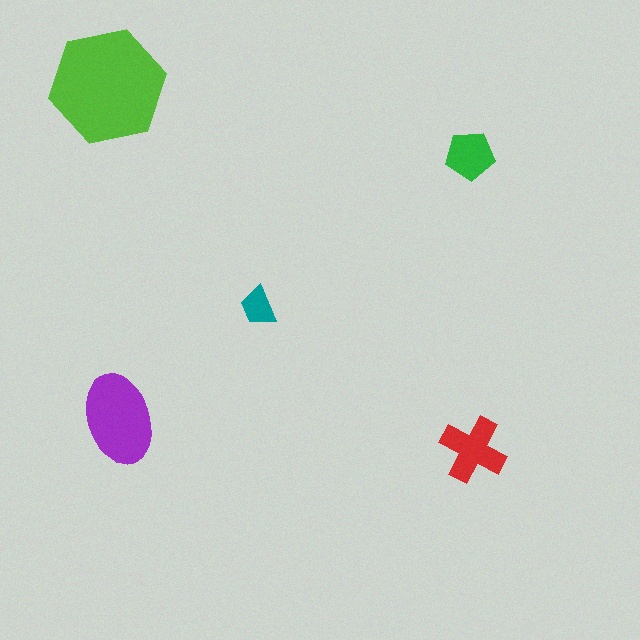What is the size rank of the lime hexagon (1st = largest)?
1st.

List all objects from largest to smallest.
The lime hexagon, the purple ellipse, the red cross, the green pentagon, the teal trapezoid.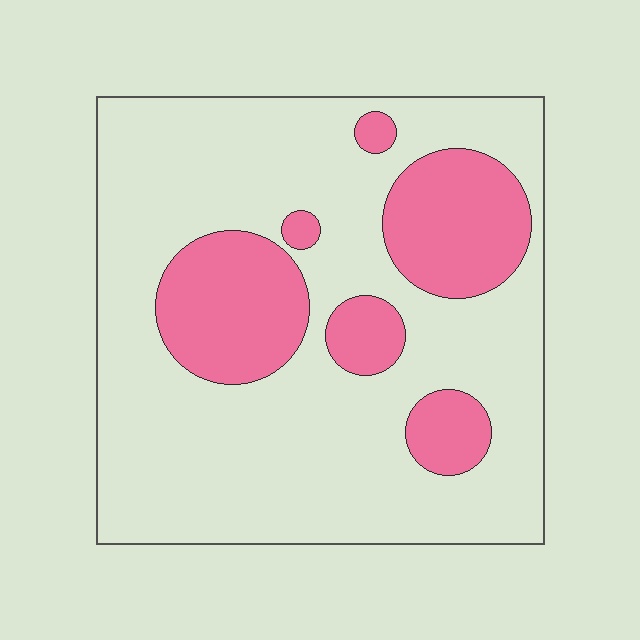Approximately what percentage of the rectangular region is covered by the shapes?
Approximately 25%.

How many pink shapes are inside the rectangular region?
6.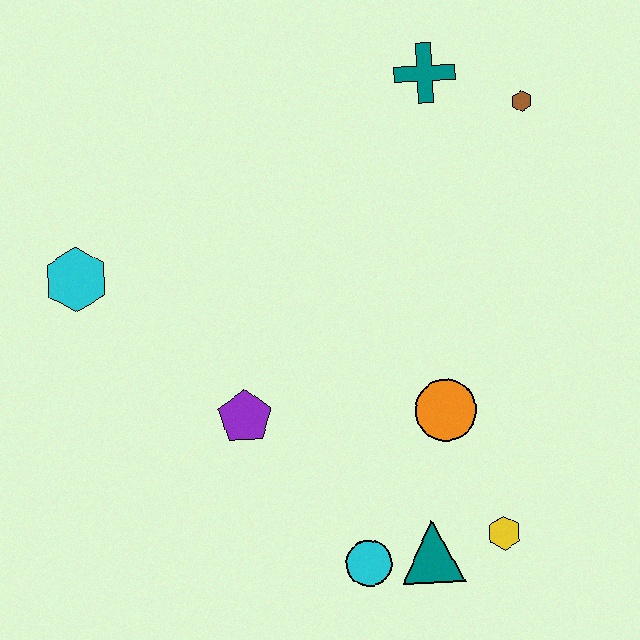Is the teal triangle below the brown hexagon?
Yes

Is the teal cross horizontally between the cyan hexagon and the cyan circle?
No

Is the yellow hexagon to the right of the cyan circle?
Yes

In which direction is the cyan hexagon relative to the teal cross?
The cyan hexagon is to the left of the teal cross.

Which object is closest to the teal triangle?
The cyan circle is closest to the teal triangle.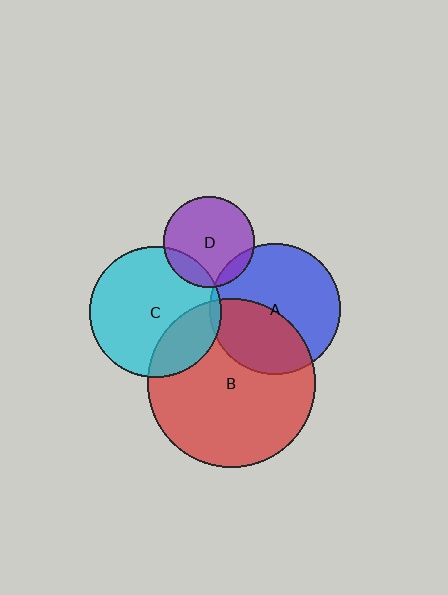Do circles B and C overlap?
Yes.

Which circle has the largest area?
Circle B (red).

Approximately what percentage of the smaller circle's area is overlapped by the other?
Approximately 25%.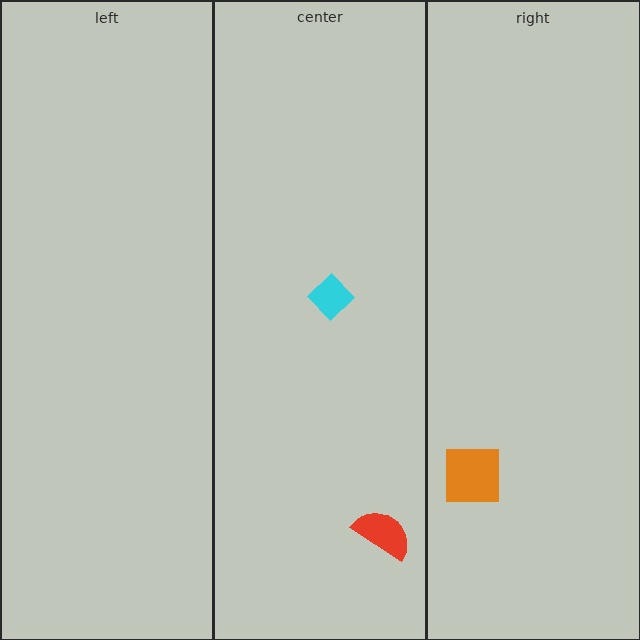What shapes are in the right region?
The orange square.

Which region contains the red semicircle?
The center region.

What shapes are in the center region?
The red semicircle, the cyan diamond.